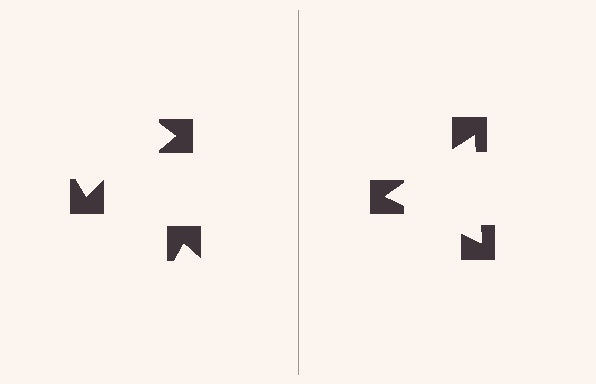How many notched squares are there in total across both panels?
6 — 3 on each side.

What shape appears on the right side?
An illusory triangle.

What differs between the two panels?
The notched squares are positioned identically on both sides; only the wedge orientations differ. On the right they align to a triangle; on the left they are misaligned.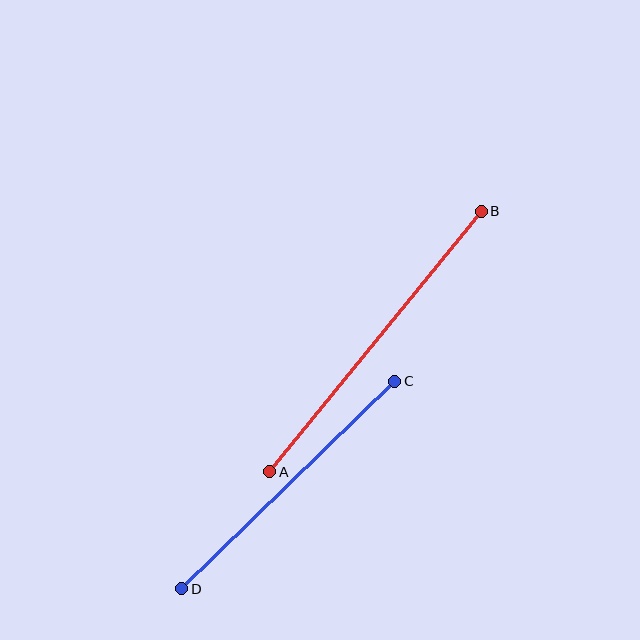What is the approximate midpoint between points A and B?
The midpoint is at approximately (376, 341) pixels.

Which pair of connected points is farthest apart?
Points A and B are farthest apart.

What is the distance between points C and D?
The distance is approximately 297 pixels.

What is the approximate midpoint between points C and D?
The midpoint is at approximately (288, 485) pixels.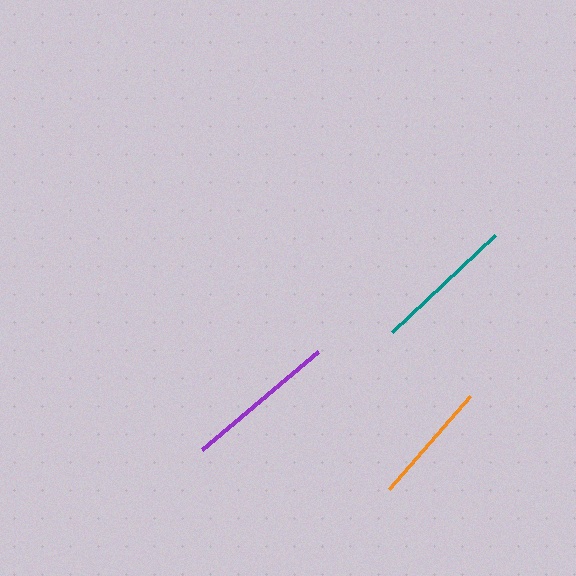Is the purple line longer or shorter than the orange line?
The purple line is longer than the orange line.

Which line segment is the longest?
The purple line is the longest at approximately 151 pixels.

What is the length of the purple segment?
The purple segment is approximately 151 pixels long.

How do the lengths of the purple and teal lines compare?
The purple and teal lines are approximately the same length.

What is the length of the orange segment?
The orange segment is approximately 123 pixels long.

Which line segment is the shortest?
The orange line is the shortest at approximately 123 pixels.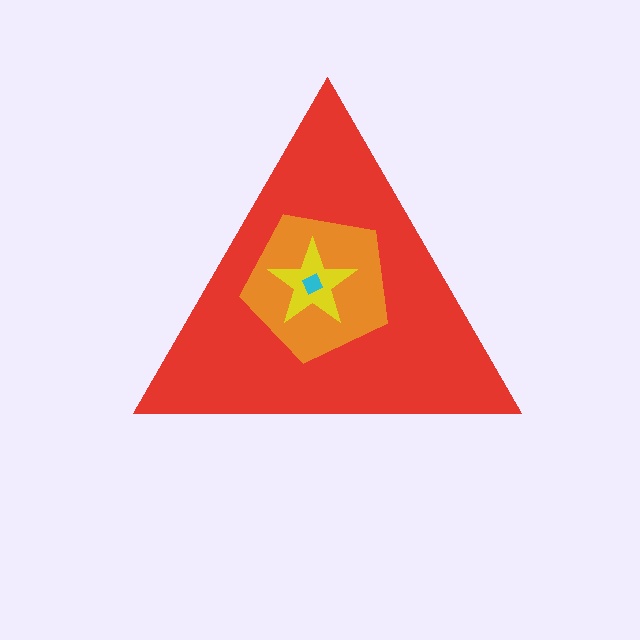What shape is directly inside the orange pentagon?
The yellow star.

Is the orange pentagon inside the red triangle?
Yes.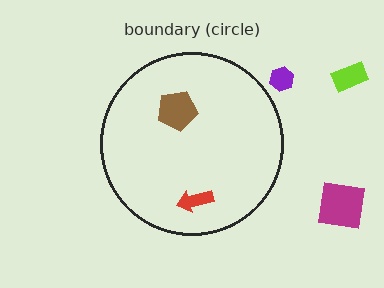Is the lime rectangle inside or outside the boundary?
Outside.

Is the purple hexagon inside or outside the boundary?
Outside.